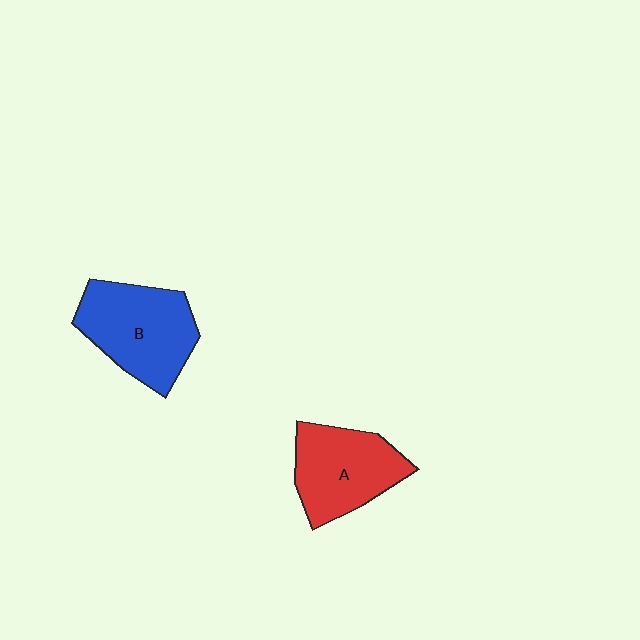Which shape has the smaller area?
Shape A (red).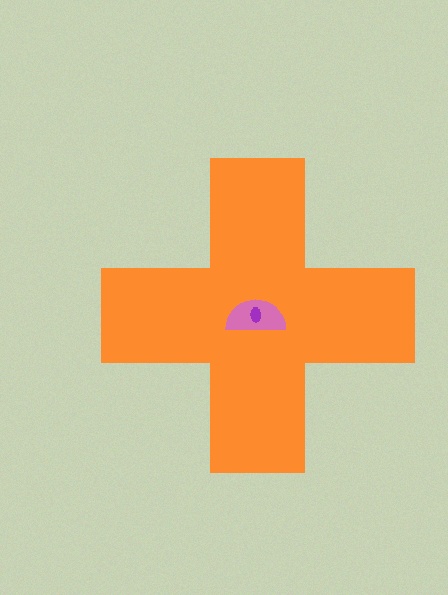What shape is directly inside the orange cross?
The pink semicircle.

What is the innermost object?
The purple ellipse.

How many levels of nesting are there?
3.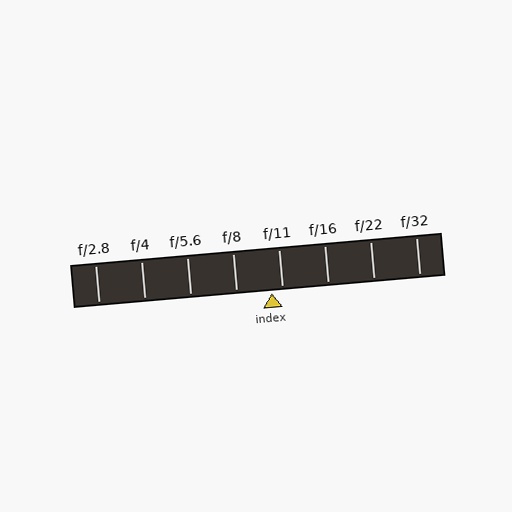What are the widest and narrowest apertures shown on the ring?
The widest aperture shown is f/2.8 and the narrowest is f/32.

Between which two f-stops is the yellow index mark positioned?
The index mark is between f/8 and f/11.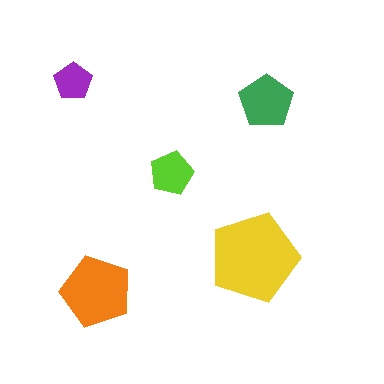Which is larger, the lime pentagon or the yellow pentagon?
The yellow one.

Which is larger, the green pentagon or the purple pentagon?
The green one.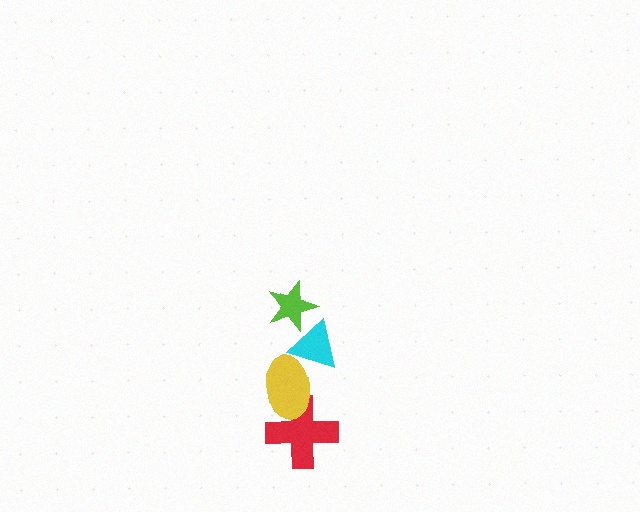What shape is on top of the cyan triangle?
The lime star is on top of the cyan triangle.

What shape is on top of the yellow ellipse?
The cyan triangle is on top of the yellow ellipse.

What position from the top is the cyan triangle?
The cyan triangle is 2nd from the top.